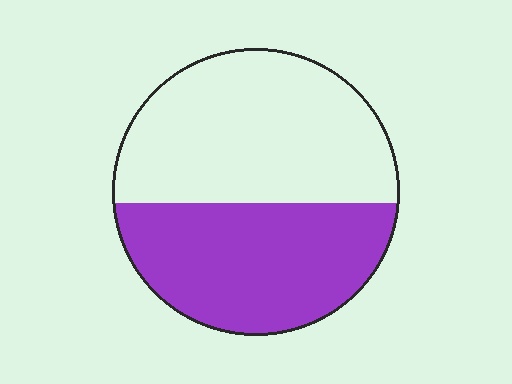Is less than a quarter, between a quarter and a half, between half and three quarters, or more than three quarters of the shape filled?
Between a quarter and a half.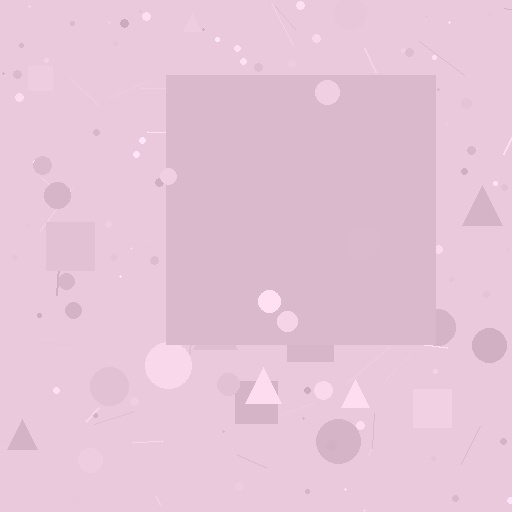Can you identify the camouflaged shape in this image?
The camouflaged shape is a square.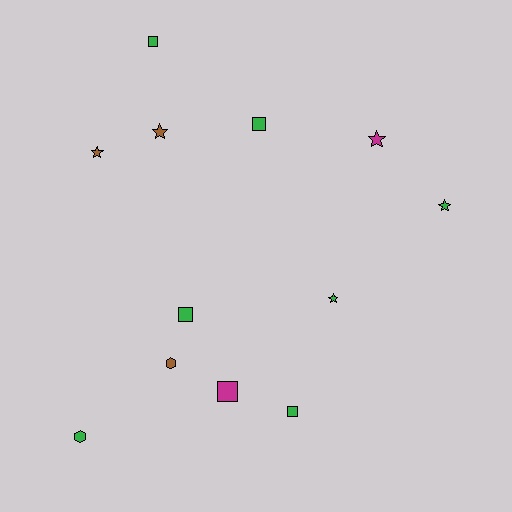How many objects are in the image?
There are 12 objects.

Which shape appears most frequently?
Square, with 5 objects.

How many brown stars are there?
There are 2 brown stars.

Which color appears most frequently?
Green, with 7 objects.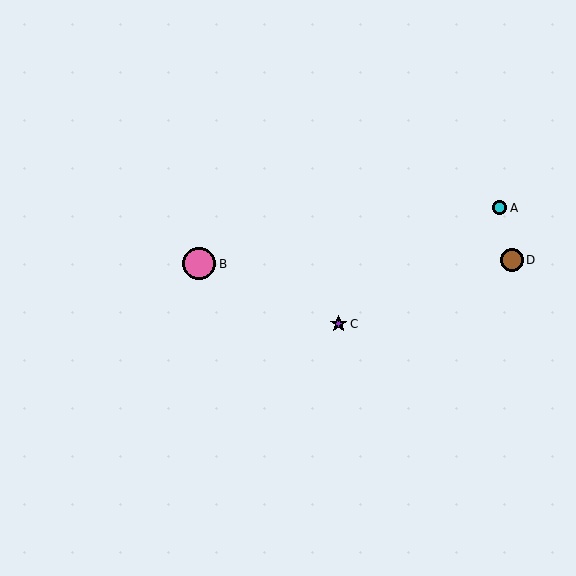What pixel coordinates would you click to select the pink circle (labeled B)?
Click at (199, 264) to select the pink circle B.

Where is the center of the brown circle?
The center of the brown circle is at (512, 260).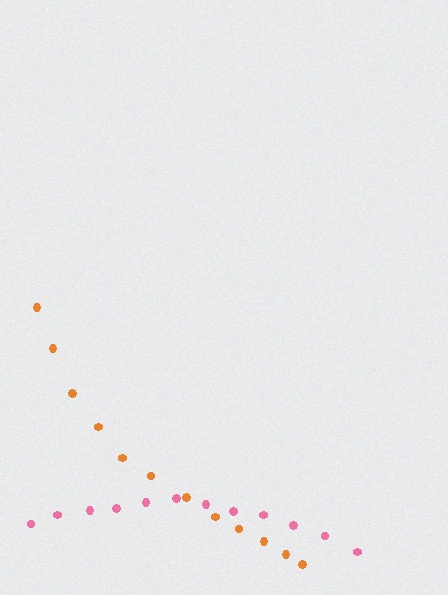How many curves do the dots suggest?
There are 2 distinct paths.